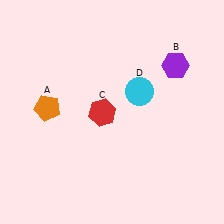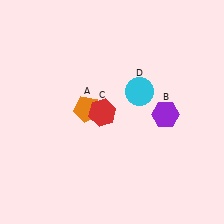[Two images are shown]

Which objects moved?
The objects that moved are: the orange pentagon (A), the purple hexagon (B).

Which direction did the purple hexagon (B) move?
The purple hexagon (B) moved down.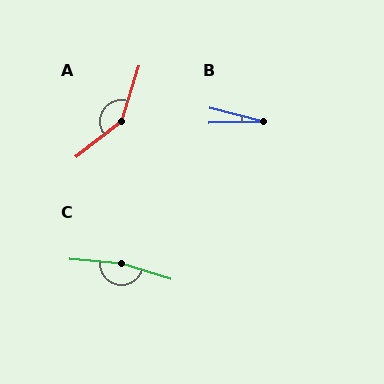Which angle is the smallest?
B, at approximately 15 degrees.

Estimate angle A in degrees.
Approximately 146 degrees.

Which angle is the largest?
C, at approximately 167 degrees.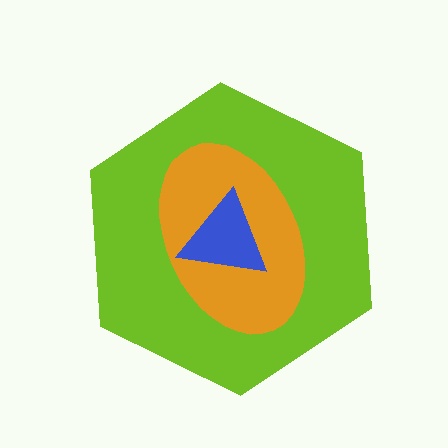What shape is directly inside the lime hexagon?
The orange ellipse.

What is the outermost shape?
The lime hexagon.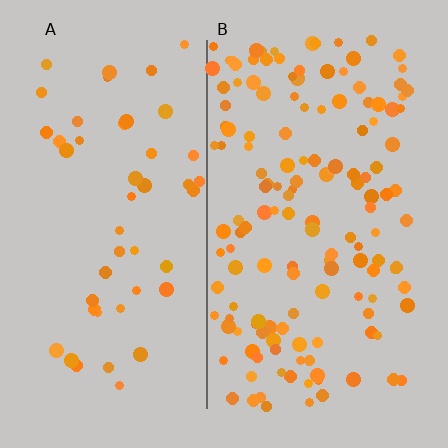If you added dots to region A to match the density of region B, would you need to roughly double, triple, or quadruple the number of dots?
Approximately triple.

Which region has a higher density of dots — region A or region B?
B (the right).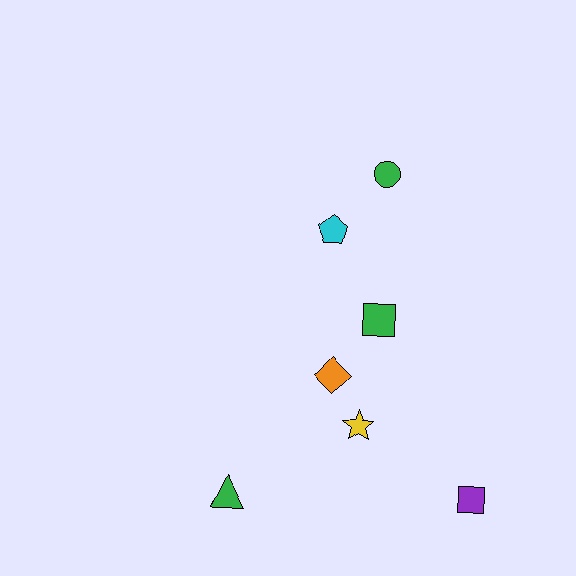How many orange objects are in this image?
There is 1 orange object.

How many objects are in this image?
There are 7 objects.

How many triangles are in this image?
There is 1 triangle.